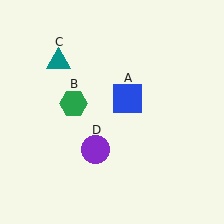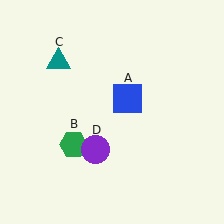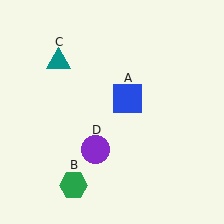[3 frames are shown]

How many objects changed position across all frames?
1 object changed position: green hexagon (object B).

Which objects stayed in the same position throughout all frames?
Blue square (object A) and teal triangle (object C) and purple circle (object D) remained stationary.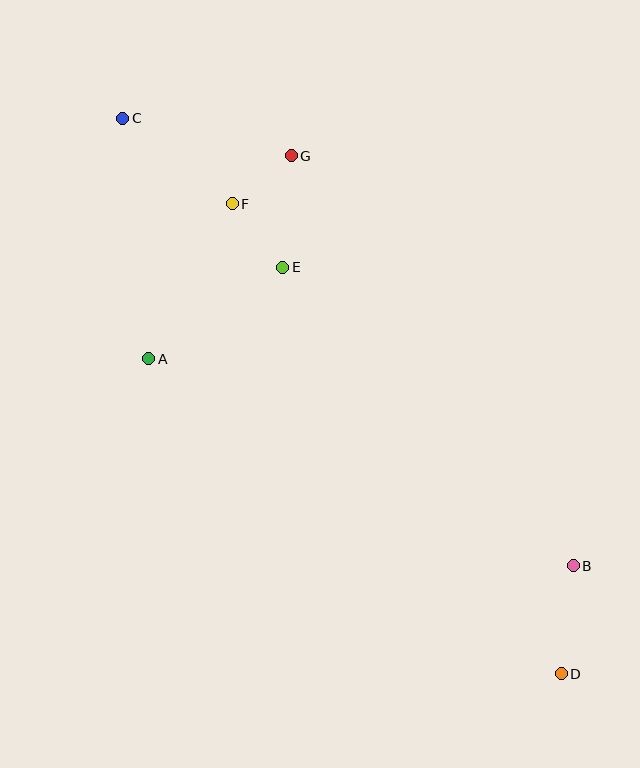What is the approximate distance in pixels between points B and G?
The distance between B and G is approximately 498 pixels.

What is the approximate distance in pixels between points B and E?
The distance between B and E is approximately 416 pixels.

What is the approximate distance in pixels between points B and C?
The distance between B and C is approximately 635 pixels.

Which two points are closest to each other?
Points F and G are closest to each other.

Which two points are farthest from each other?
Points C and D are farthest from each other.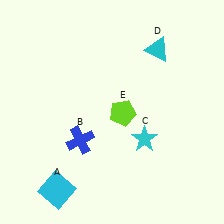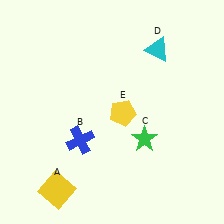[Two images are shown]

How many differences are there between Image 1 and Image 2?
There are 3 differences between the two images.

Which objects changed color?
A changed from cyan to yellow. C changed from cyan to green. E changed from lime to yellow.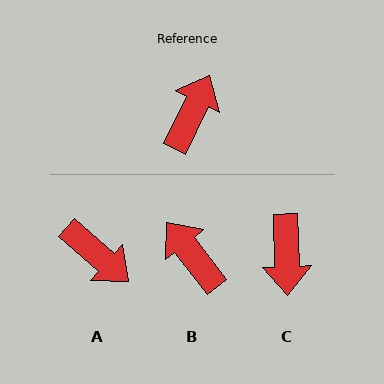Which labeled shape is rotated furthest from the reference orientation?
C, about 153 degrees away.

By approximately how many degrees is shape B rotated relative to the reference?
Approximately 63 degrees counter-clockwise.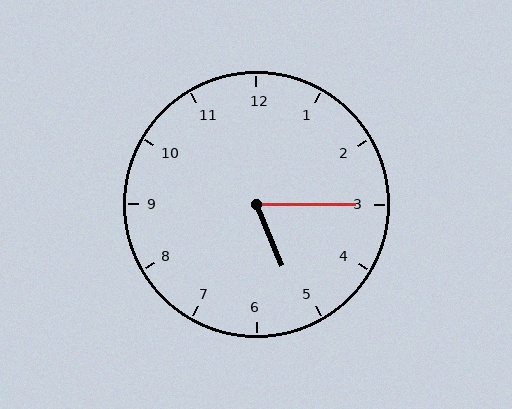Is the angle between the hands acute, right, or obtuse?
It is acute.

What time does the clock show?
5:15.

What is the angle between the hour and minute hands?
Approximately 68 degrees.